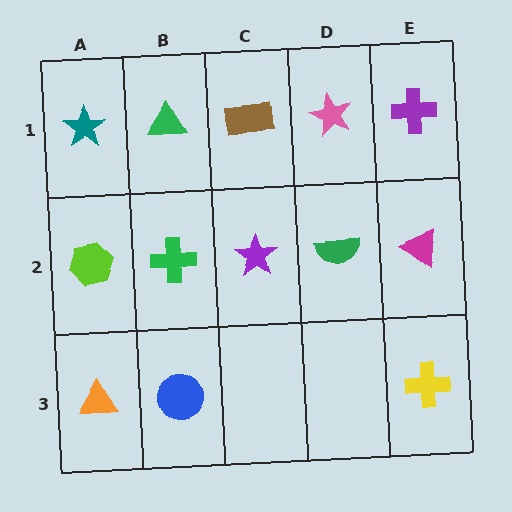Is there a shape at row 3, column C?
No, that cell is empty.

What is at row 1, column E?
A purple cross.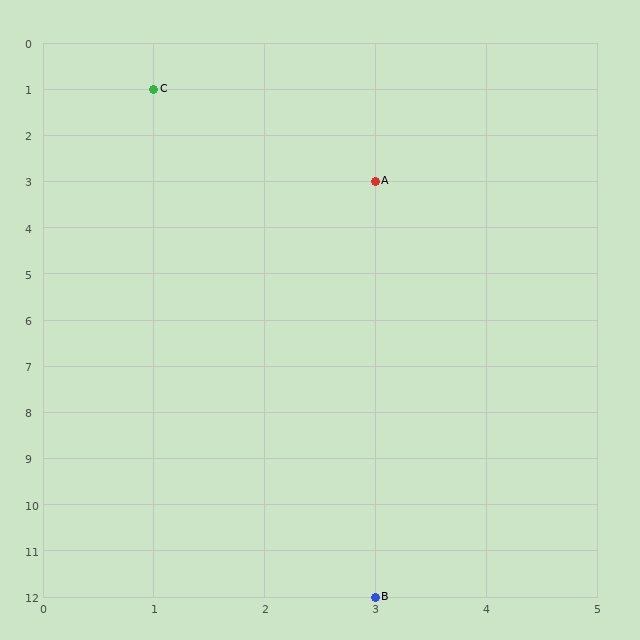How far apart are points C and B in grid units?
Points C and B are 2 columns and 11 rows apart (about 11.2 grid units diagonally).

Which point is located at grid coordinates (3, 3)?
Point A is at (3, 3).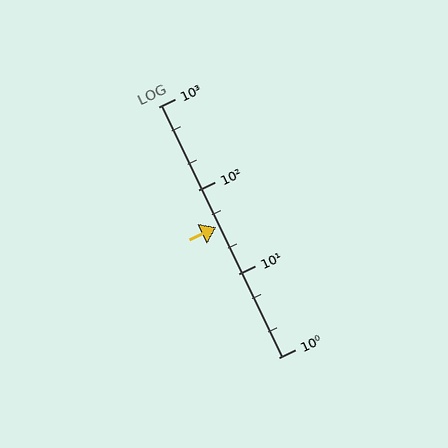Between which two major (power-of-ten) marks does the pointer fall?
The pointer is between 10 and 100.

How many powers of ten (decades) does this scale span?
The scale spans 3 decades, from 1 to 1000.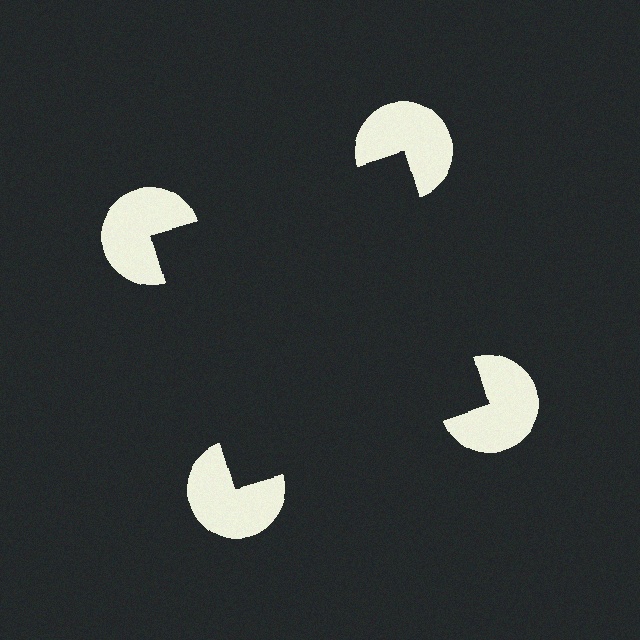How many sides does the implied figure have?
4 sides.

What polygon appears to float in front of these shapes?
An illusory square — its edges are inferred from the aligned wedge cuts in the pac-man discs, not physically drawn.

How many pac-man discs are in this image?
There are 4 — one at each vertex of the illusory square.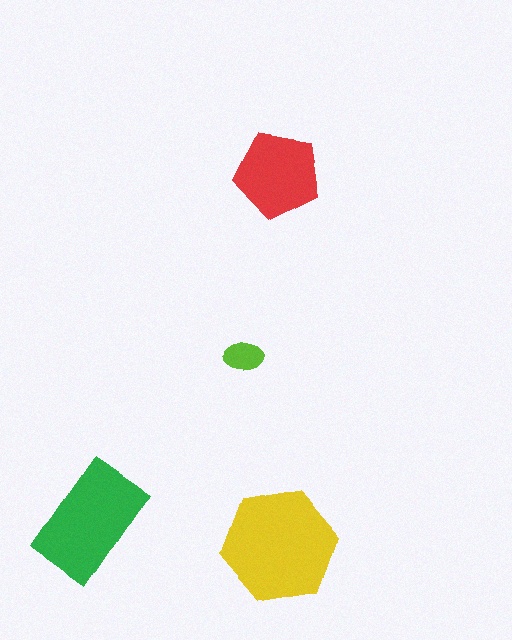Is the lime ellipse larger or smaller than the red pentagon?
Smaller.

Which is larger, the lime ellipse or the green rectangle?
The green rectangle.